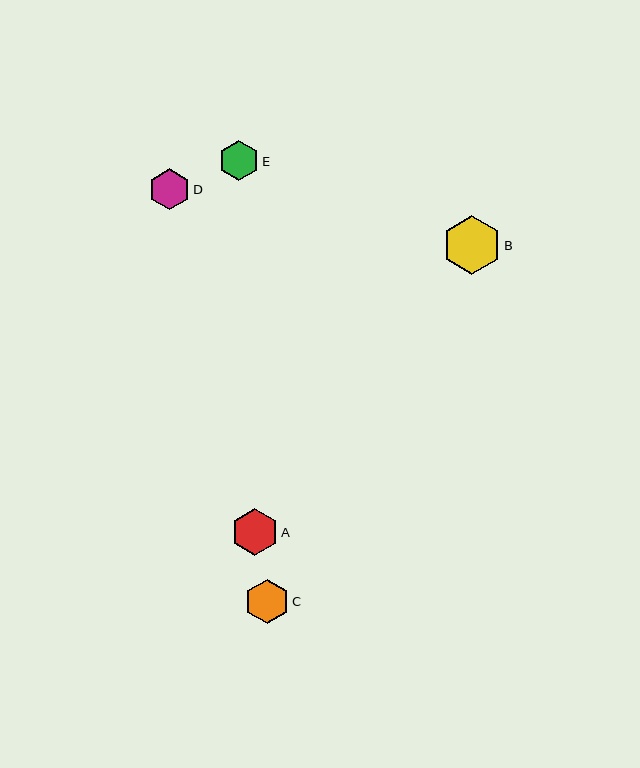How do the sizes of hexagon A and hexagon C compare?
Hexagon A and hexagon C are approximately the same size.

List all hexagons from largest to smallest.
From largest to smallest: B, A, C, D, E.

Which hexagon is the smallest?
Hexagon E is the smallest with a size of approximately 40 pixels.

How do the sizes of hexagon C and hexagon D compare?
Hexagon C and hexagon D are approximately the same size.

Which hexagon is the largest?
Hexagon B is the largest with a size of approximately 59 pixels.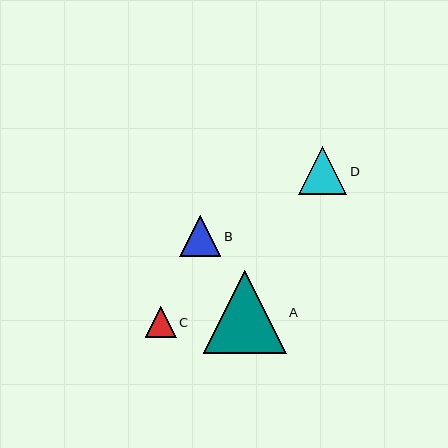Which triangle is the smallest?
Triangle C is the smallest with a size of approximately 30 pixels.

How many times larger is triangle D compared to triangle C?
Triangle D is approximately 1.6 times the size of triangle C.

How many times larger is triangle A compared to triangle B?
Triangle A is approximately 2.0 times the size of triangle B.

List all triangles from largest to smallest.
From largest to smallest: A, D, B, C.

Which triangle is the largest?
Triangle A is the largest with a size of approximately 82 pixels.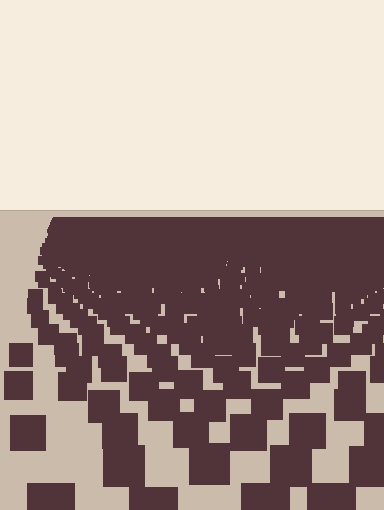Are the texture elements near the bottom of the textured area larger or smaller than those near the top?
Larger. Near the bottom, elements are closer to the viewer and appear at a bigger on-screen size.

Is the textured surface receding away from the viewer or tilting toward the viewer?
The surface is receding away from the viewer. Texture elements get smaller and denser toward the top.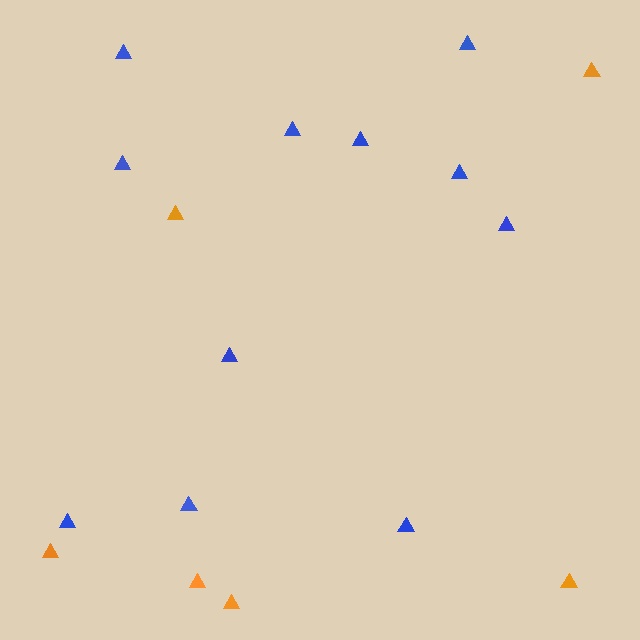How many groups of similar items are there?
There are 2 groups: one group of blue triangles (11) and one group of orange triangles (6).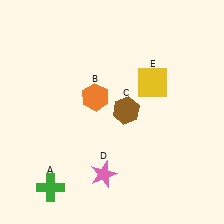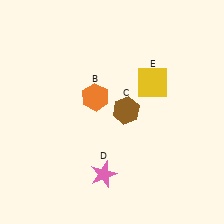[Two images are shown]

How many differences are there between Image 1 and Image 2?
There is 1 difference between the two images.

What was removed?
The green cross (A) was removed in Image 2.